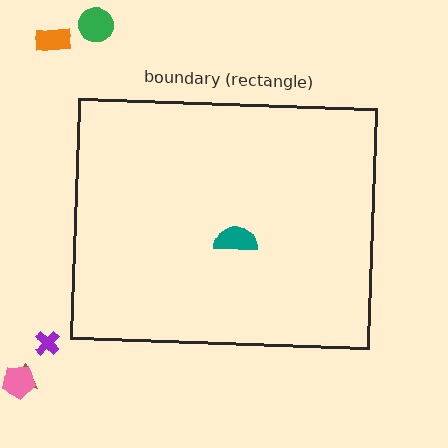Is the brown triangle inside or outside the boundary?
Outside.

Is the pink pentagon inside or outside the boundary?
Outside.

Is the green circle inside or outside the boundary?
Outside.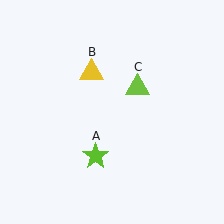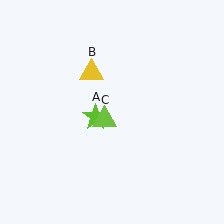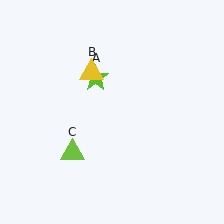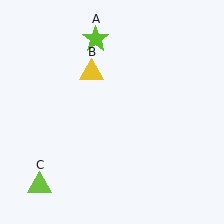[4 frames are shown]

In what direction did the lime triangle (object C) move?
The lime triangle (object C) moved down and to the left.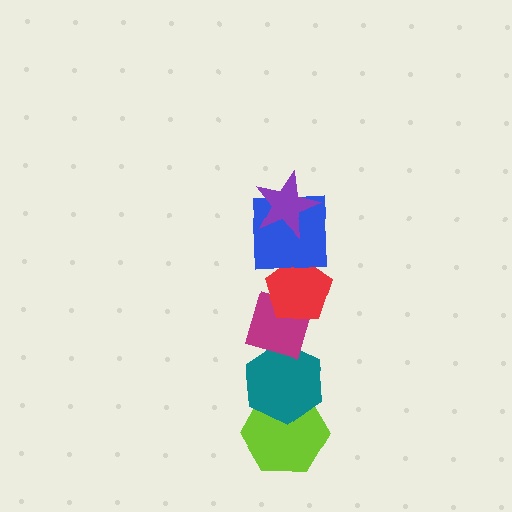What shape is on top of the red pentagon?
The blue square is on top of the red pentagon.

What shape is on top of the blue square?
The purple star is on top of the blue square.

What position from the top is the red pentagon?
The red pentagon is 3rd from the top.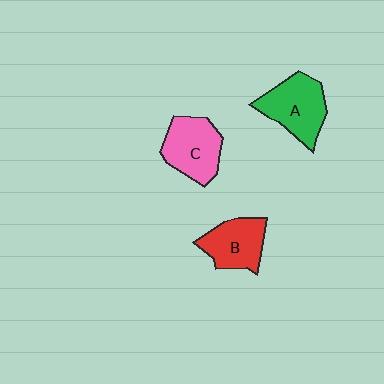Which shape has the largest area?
Shape A (green).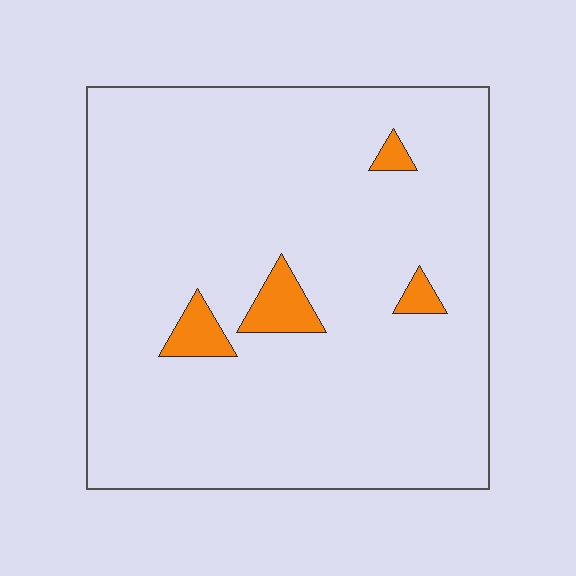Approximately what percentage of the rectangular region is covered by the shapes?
Approximately 5%.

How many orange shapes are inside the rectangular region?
4.